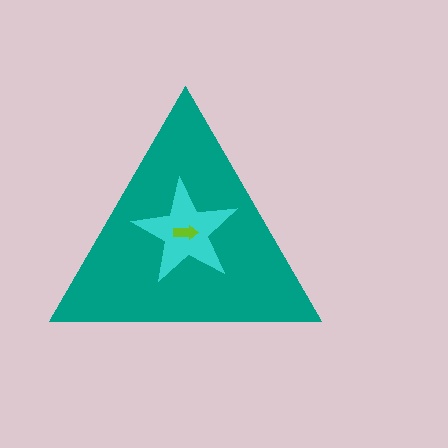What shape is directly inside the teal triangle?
The cyan star.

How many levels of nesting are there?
3.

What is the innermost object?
The lime arrow.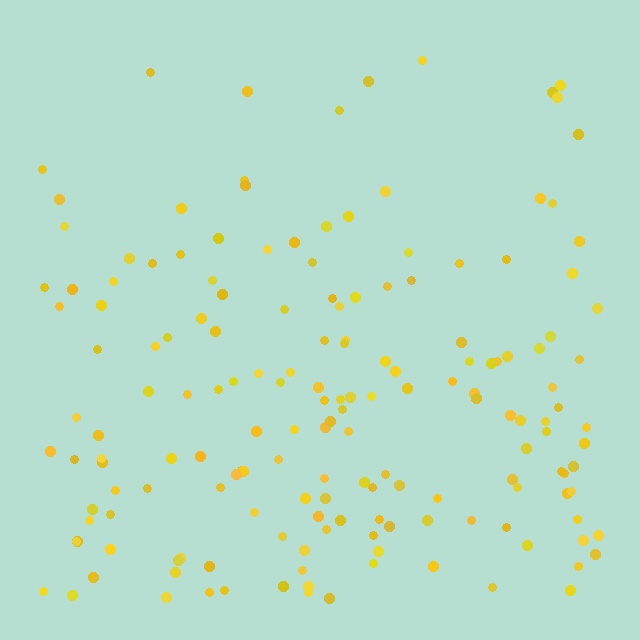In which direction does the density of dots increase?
From top to bottom, with the bottom side densest.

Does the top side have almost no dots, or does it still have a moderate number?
Still a moderate number, just noticeably fewer than the bottom.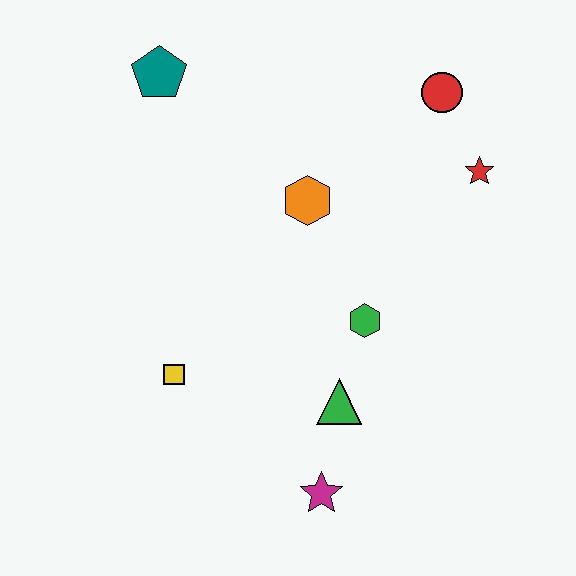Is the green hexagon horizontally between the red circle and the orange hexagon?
Yes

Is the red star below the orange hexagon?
No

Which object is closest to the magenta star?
The green triangle is closest to the magenta star.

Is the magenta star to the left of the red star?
Yes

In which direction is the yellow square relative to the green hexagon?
The yellow square is to the left of the green hexagon.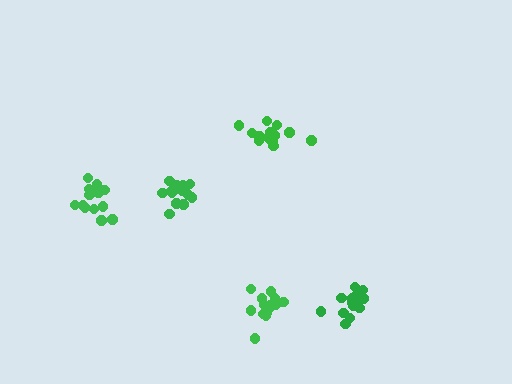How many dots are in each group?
Group 1: 15 dots, Group 2: 15 dots, Group 3: 16 dots, Group 4: 16 dots, Group 5: 14 dots (76 total).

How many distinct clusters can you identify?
There are 5 distinct clusters.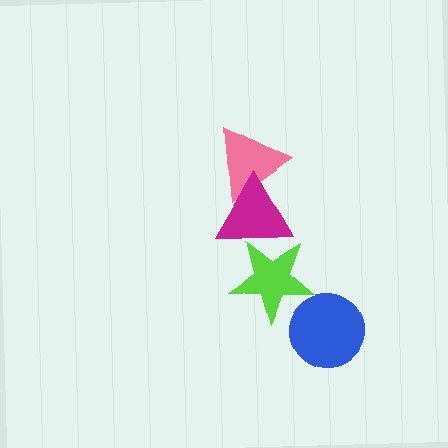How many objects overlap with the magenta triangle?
2 objects overlap with the magenta triangle.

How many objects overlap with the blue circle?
0 objects overlap with the blue circle.